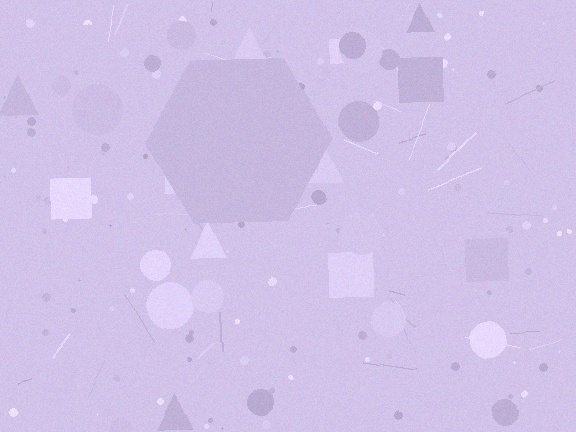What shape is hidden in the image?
A hexagon is hidden in the image.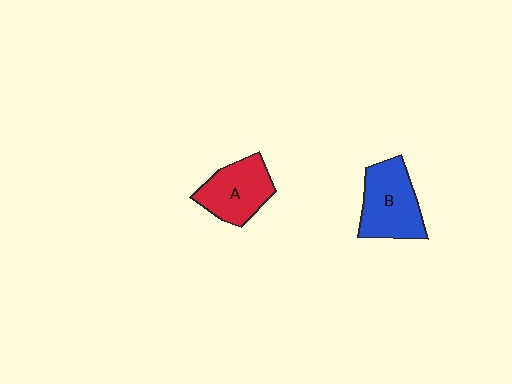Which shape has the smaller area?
Shape A (red).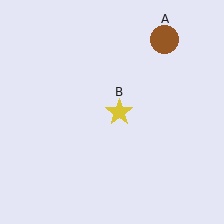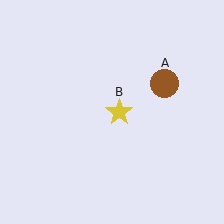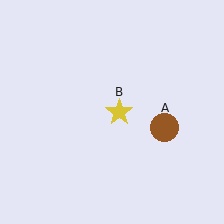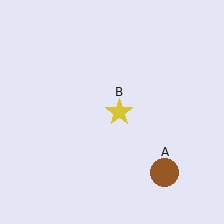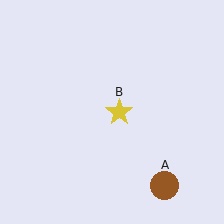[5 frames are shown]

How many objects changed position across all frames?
1 object changed position: brown circle (object A).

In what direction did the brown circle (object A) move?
The brown circle (object A) moved down.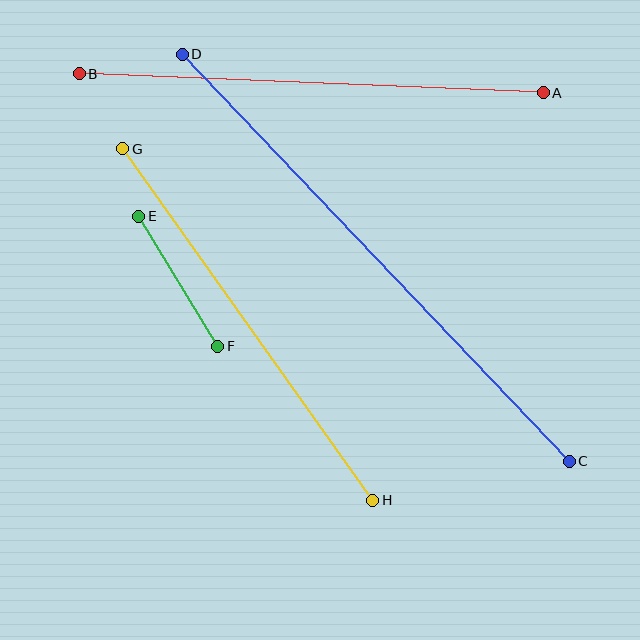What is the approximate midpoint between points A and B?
The midpoint is at approximately (311, 83) pixels.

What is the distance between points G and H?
The distance is approximately 431 pixels.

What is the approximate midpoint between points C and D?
The midpoint is at approximately (376, 258) pixels.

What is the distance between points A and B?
The distance is approximately 464 pixels.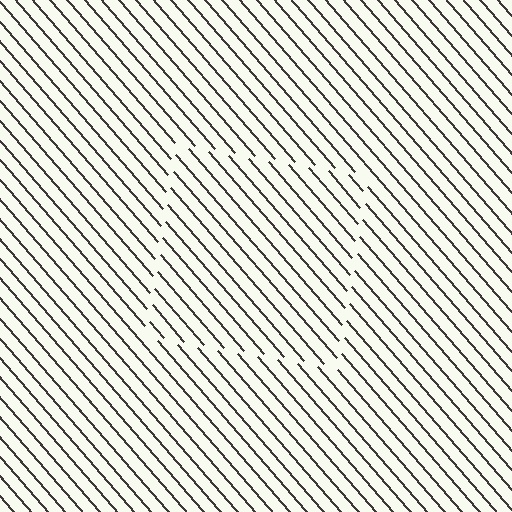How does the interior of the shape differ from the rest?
The interior of the shape contains the same grating, shifted by half a period — the contour is defined by the phase discontinuity where line-ends from the inner and outer gratings abut.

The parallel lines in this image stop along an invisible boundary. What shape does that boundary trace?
An illusory square. The interior of the shape contains the same grating, shifted by half a period — the contour is defined by the phase discontinuity where line-ends from the inner and outer gratings abut.